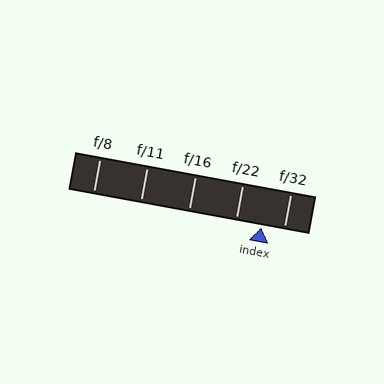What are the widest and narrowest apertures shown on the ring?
The widest aperture shown is f/8 and the narrowest is f/32.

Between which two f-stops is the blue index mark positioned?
The index mark is between f/22 and f/32.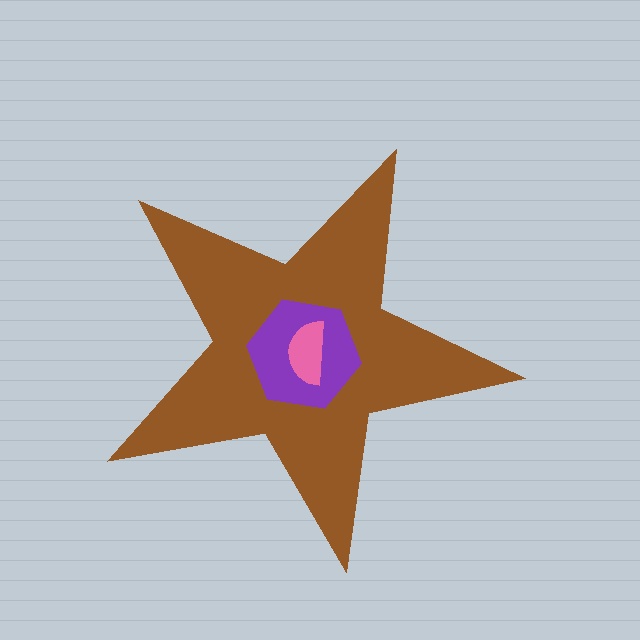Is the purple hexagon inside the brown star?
Yes.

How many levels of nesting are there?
3.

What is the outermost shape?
The brown star.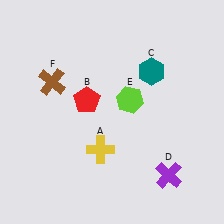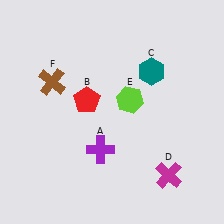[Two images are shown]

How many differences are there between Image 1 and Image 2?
There are 2 differences between the two images.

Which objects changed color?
A changed from yellow to purple. D changed from purple to magenta.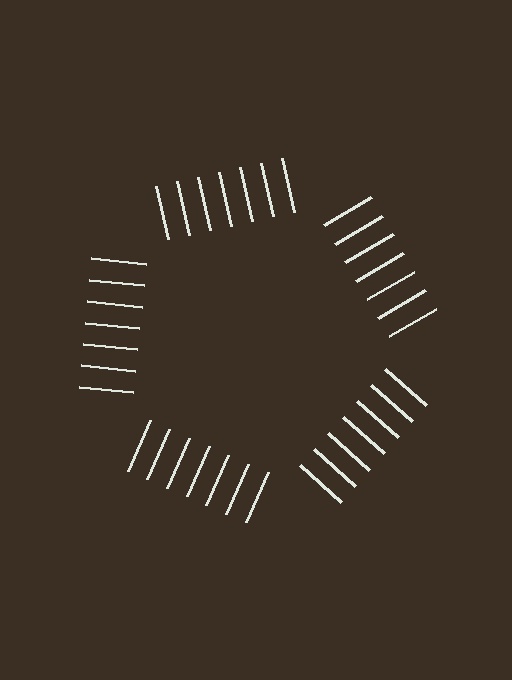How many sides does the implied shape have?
5 sides — the line-ends trace a pentagon.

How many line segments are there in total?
35 — 7 along each of the 5 edges.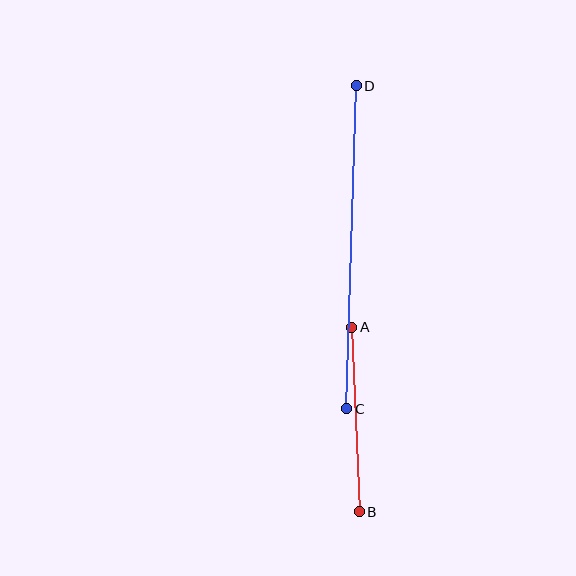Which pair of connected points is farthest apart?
Points C and D are farthest apart.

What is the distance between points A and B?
The distance is approximately 185 pixels.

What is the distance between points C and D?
The distance is approximately 323 pixels.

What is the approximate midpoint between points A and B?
The midpoint is at approximately (356, 420) pixels.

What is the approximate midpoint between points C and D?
The midpoint is at approximately (351, 247) pixels.